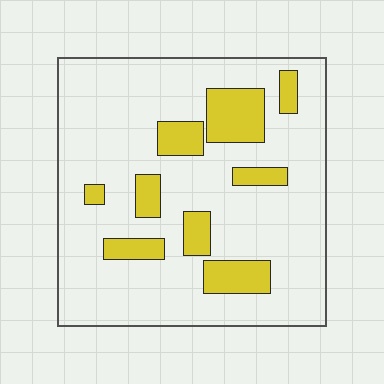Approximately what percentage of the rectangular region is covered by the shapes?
Approximately 20%.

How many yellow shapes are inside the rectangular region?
9.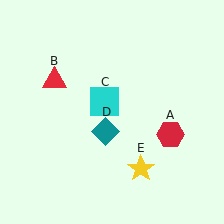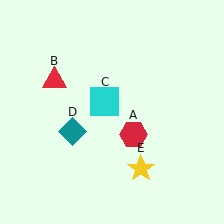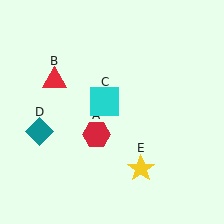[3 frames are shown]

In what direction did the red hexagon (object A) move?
The red hexagon (object A) moved left.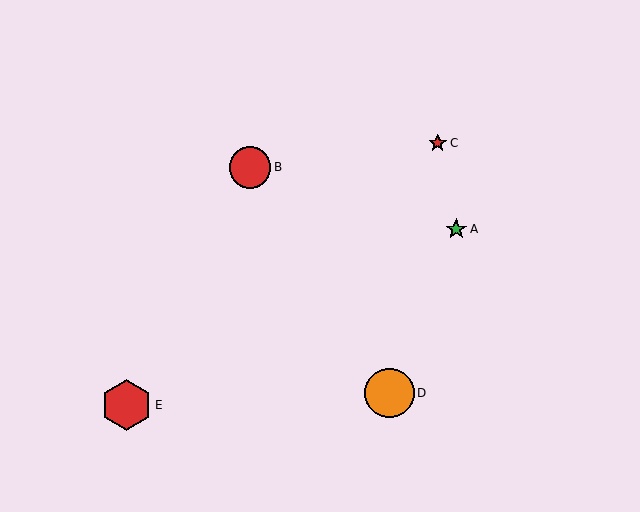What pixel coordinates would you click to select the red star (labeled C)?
Click at (438, 143) to select the red star C.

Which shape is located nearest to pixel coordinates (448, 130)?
The red star (labeled C) at (438, 143) is nearest to that location.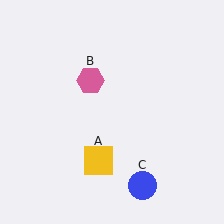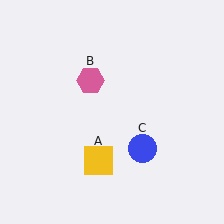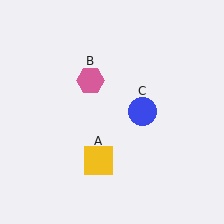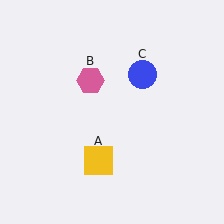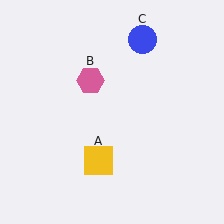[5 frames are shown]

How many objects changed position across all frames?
1 object changed position: blue circle (object C).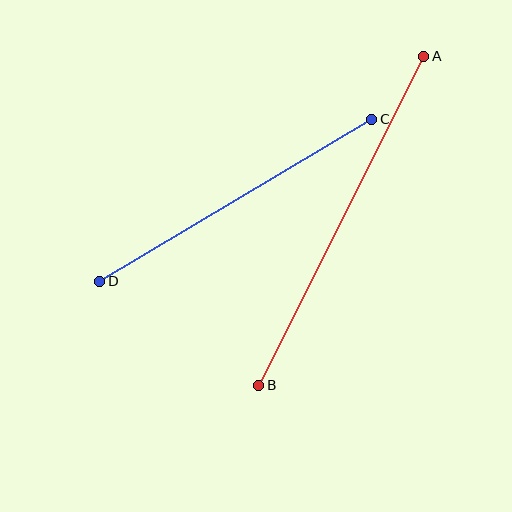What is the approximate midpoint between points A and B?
The midpoint is at approximately (341, 221) pixels.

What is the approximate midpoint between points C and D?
The midpoint is at approximately (236, 200) pixels.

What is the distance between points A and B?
The distance is approximately 369 pixels.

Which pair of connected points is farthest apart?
Points A and B are farthest apart.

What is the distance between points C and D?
The distance is approximately 317 pixels.